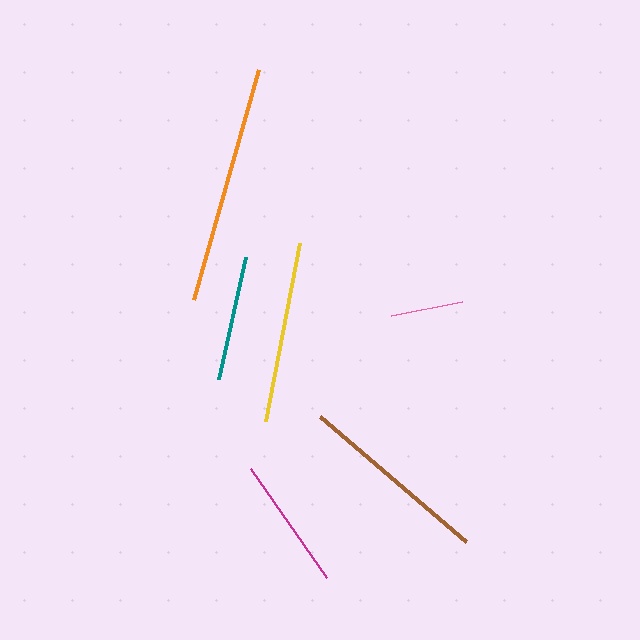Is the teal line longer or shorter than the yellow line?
The yellow line is longer than the teal line.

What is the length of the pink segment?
The pink segment is approximately 72 pixels long.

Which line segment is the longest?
The orange line is the longest at approximately 239 pixels.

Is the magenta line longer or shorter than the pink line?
The magenta line is longer than the pink line.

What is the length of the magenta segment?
The magenta segment is approximately 133 pixels long.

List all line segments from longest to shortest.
From longest to shortest: orange, brown, yellow, magenta, teal, pink.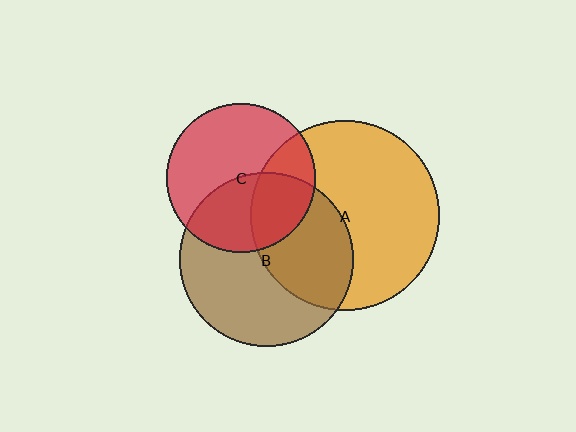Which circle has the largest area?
Circle A (orange).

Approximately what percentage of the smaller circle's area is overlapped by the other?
Approximately 40%.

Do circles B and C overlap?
Yes.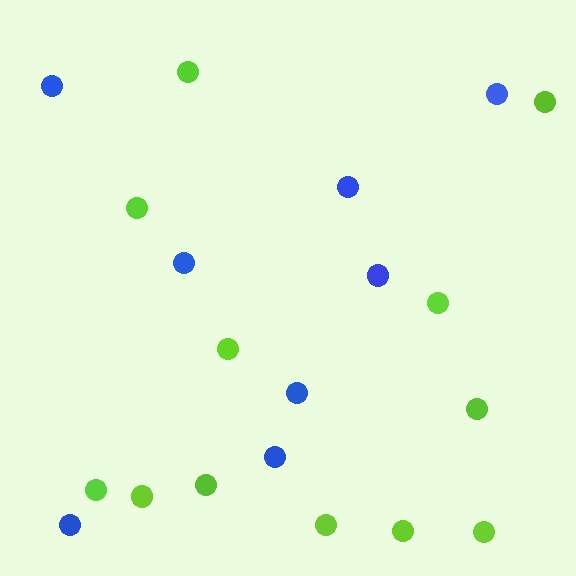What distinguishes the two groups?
There are 2 groups: one group of blue circles (8) and one group of lime circles (12).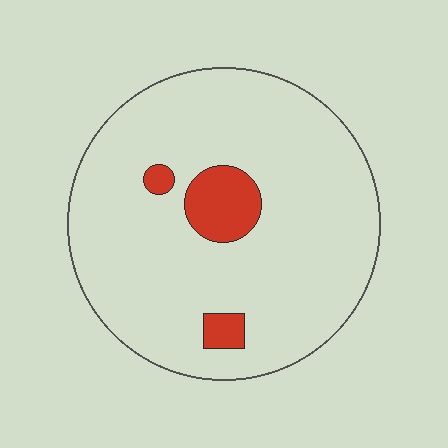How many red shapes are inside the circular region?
3.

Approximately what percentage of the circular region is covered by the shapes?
Approximately 10%.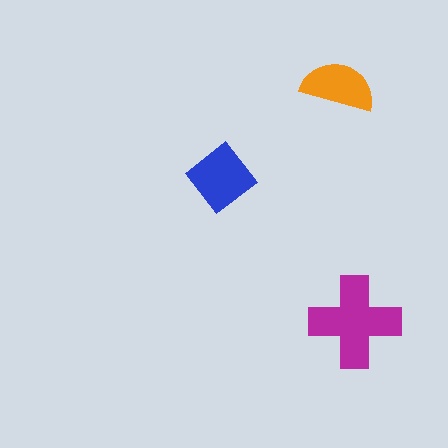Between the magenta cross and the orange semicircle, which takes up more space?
The magenta cross.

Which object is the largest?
The magenta cross.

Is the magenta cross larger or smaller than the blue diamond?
Larger.